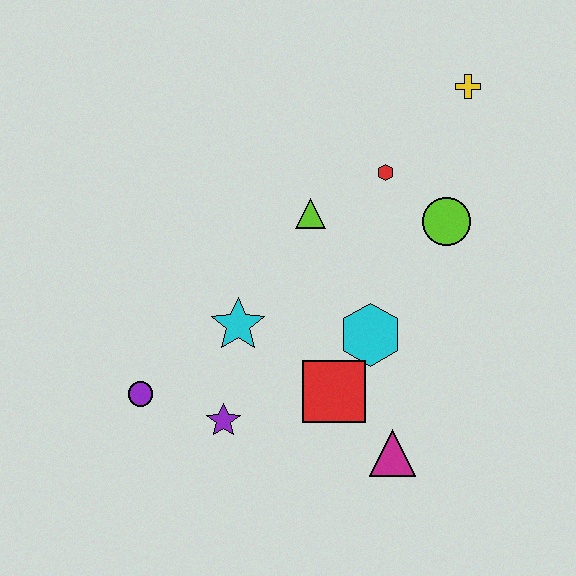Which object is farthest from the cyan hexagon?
The yellow cross is farthest from the cyan hexagon.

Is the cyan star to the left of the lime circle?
Yes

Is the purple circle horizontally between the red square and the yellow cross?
No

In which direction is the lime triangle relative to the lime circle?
The lime triangle is to the left of the lime circle.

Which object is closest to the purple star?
The purple circle is closest to the purple star.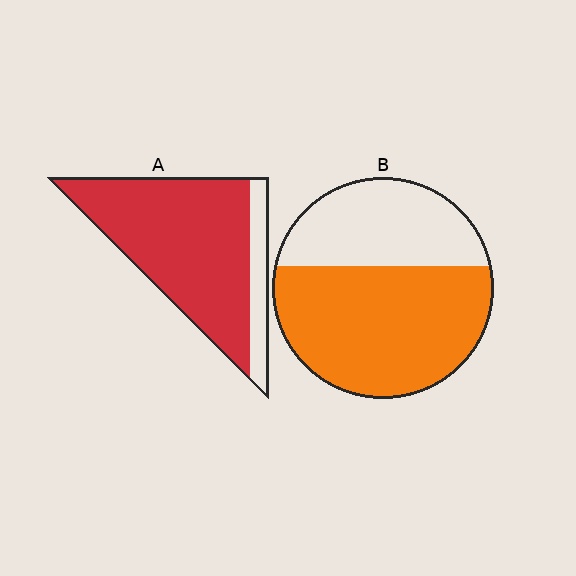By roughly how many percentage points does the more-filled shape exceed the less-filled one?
By roughly 20 percentage points (A over B).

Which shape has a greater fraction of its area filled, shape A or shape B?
Shape A.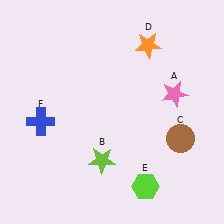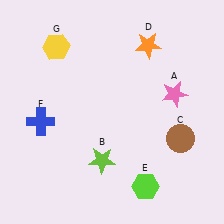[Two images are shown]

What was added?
A yellow hexagon (G) was added in Image 2.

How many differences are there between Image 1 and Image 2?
There is 1 difference between the two images.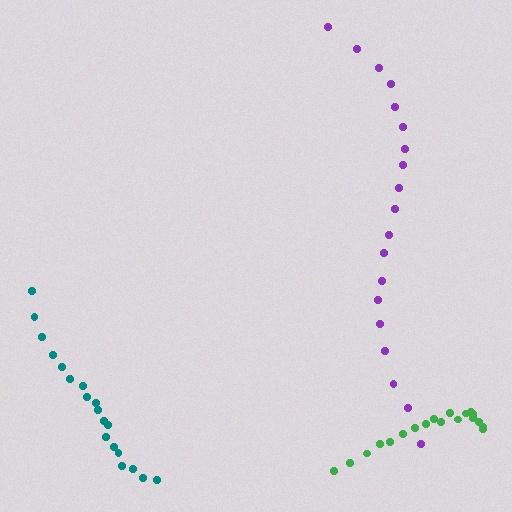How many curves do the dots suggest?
There are 3 distinct paths.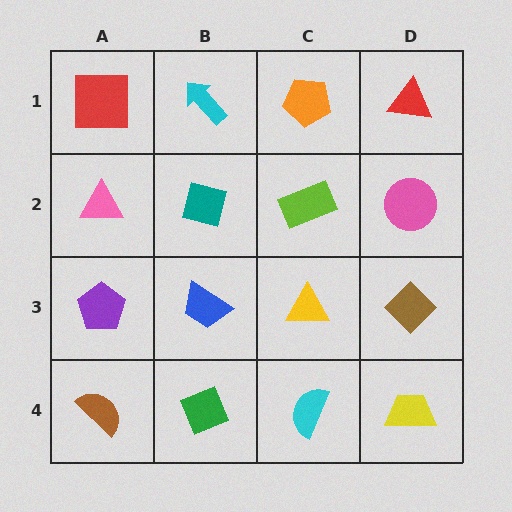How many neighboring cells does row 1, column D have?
2.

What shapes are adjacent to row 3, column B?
A teal square (row 2, column B), a green diamond (row 4, column B), a purple pentagon (row 3, column A), a yellow triangle (row 3, column C).